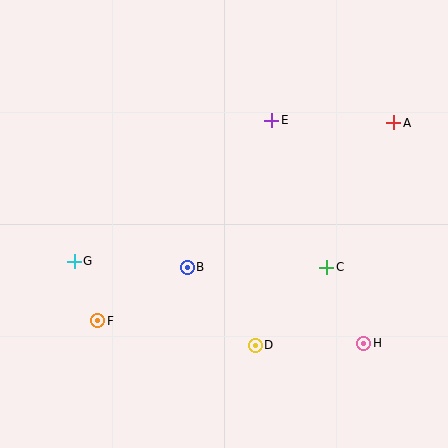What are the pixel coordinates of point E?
Point E is at (272, 120).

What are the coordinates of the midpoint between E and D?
The midpoint between E and D is at (264, 233).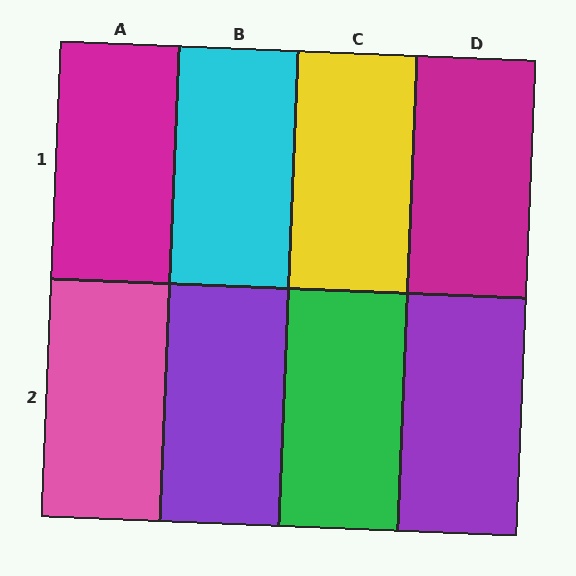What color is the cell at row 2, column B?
Purple.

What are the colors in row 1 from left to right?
Magenta, cyan, yellow, magenta.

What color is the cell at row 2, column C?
Green.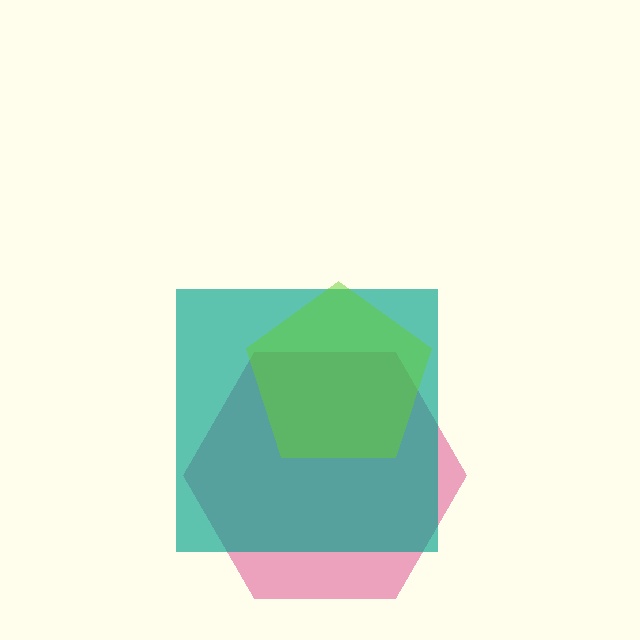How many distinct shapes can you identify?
There are 3 distinct shapes: a magenta hexagon, a teal square, a lime pentagon.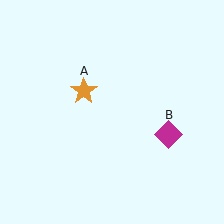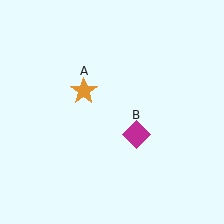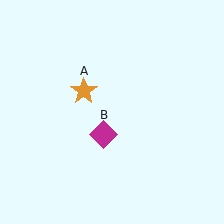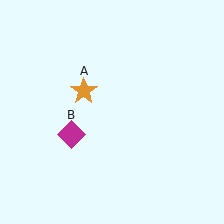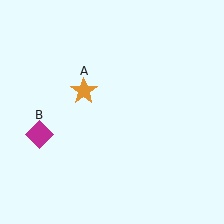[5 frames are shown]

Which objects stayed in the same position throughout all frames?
Orange star (object A) remained stationary.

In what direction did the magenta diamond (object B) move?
The magenta diamond (object B) moved left.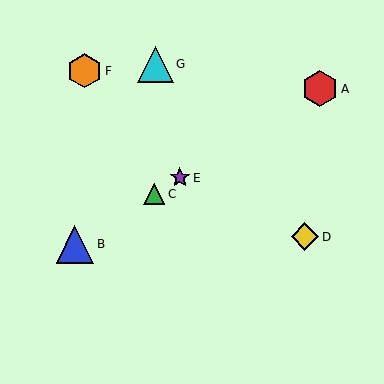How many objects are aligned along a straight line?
4 objects (A, B, C, E) are aligned along a straight line.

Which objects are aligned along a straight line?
Objects A, B, C, E are aligned along a straight line.